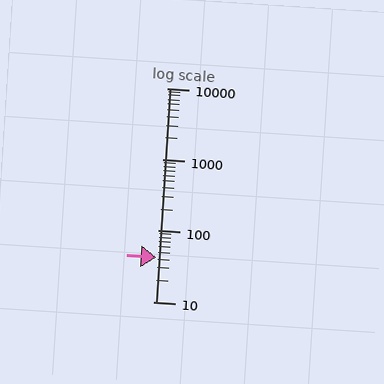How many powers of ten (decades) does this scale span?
The scale spans 3 decades, from 10 to 10000.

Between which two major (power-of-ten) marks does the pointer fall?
The pointer is between 10 and 100.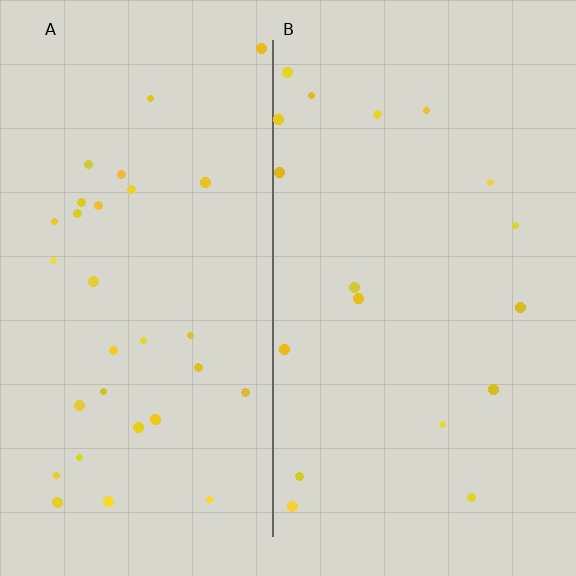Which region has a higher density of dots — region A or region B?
A (the left).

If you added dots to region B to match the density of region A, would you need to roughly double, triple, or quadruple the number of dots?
Approximately double.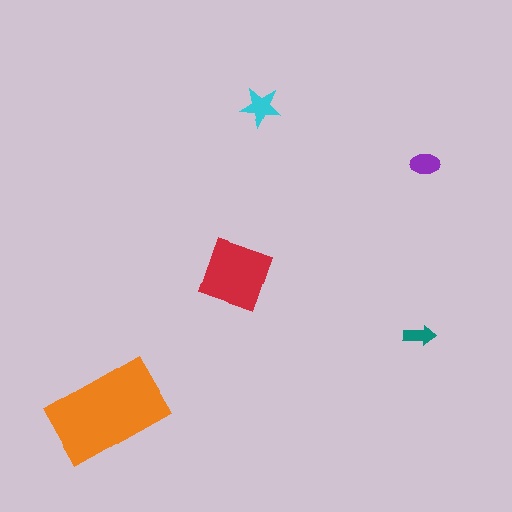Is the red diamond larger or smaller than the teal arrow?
Larger.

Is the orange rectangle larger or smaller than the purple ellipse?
Larger.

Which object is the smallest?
The teal arrow.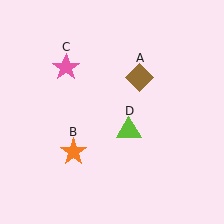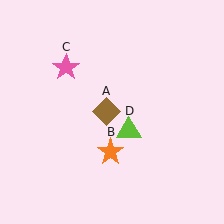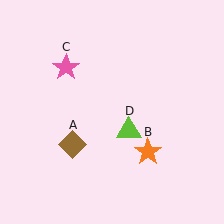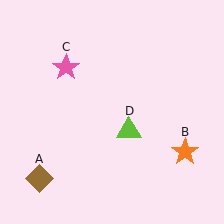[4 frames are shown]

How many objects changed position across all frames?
2 objects changed position: brown diamond (object A), orange star (object B).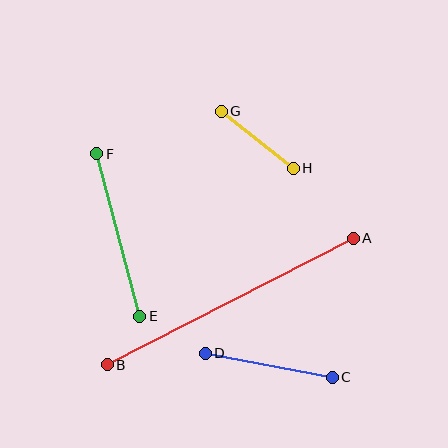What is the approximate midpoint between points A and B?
The midpoint is at approximately (230, 302) pixels.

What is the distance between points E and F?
The distance is approximately 168 pixels.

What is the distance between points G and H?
The distance is approximately 92 pixels.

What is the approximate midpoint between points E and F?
The midpoint is at approximately (118, 235) pixels.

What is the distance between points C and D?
The distance is approximately 129 pixels.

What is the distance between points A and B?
The distance is approximately 277 pixels.